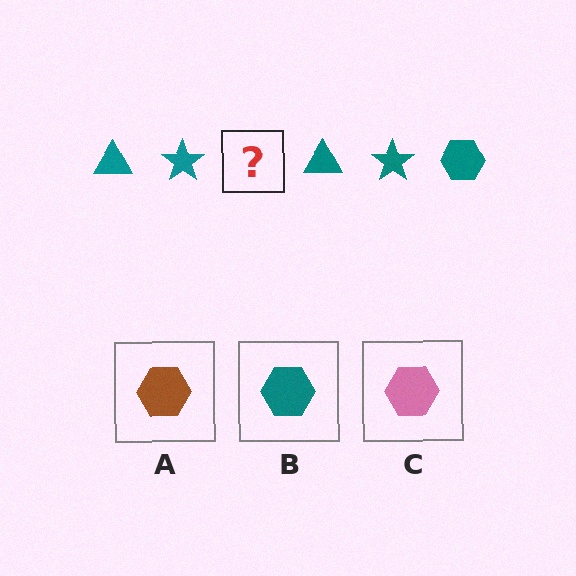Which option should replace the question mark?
Option B.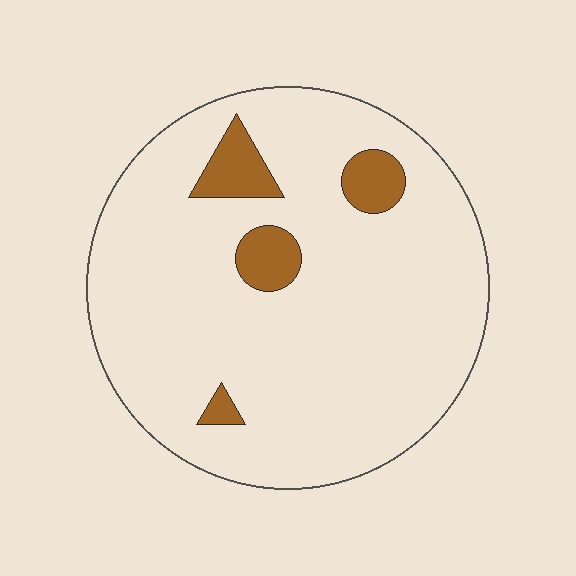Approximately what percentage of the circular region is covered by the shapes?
Approximately 10%.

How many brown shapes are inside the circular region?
4.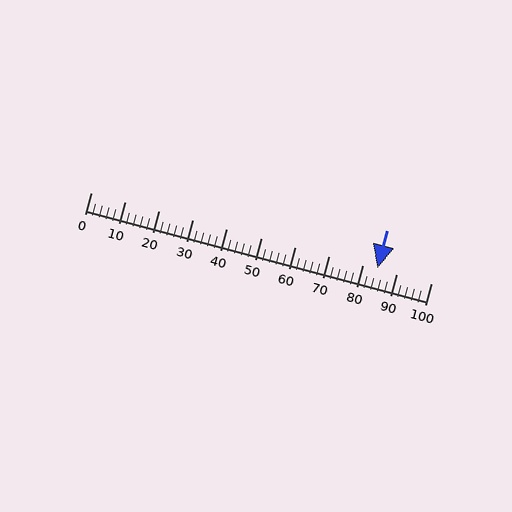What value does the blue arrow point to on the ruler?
The blue arrow points to approximately 84.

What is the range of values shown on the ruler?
The ruler shows values from 0 to 100.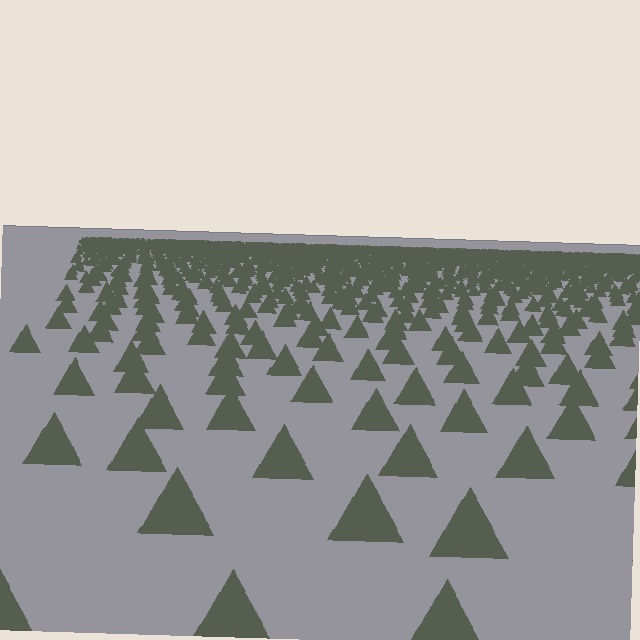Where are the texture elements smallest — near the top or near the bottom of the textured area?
Near the top.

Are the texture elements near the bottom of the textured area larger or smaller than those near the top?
Larger. Near the bottom, elements are closer to the viewer and appear at a bigger on-screen size.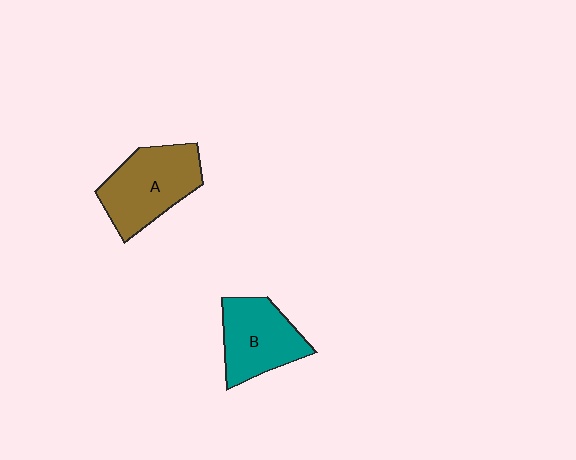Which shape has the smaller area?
Shape B (teal).